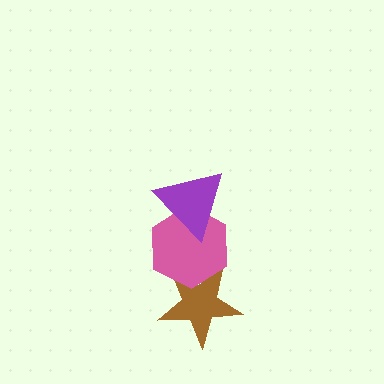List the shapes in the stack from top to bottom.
From top to bottom: the purple triangle, the pink hexagon, the brown star.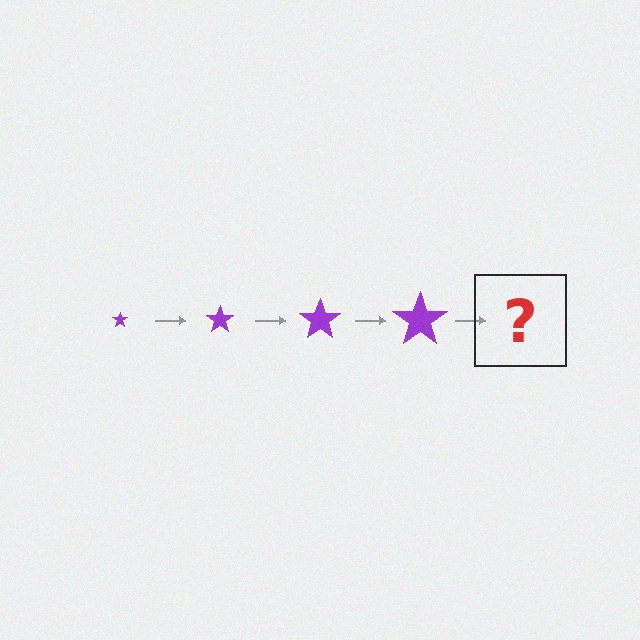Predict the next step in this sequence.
The next step is a purple star, larger than the previous one.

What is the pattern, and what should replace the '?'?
The pattern is that the star gets progressively larger each step. The '?' should be a purple star, larger than the previous one.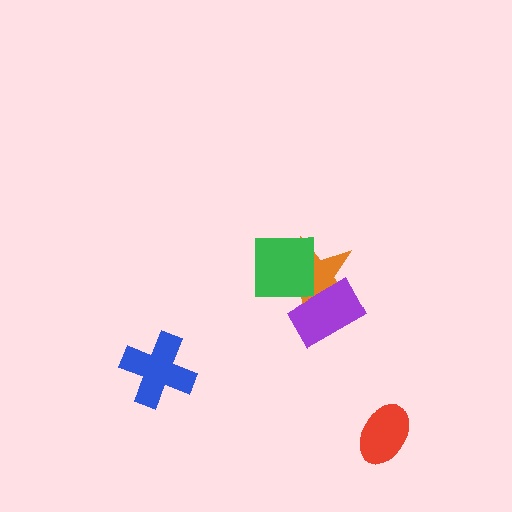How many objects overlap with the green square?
1 object overlaps with the green square.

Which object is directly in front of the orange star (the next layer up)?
The purple rectangle is directly in front of the orange star.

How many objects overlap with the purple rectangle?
1 object overlaps with the purple rectangle.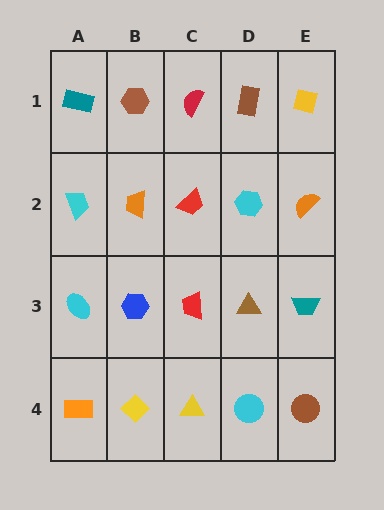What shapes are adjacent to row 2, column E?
A yellow square (row 1, column E), a teal trapezoid (row 3, column E), a cyan hexagon (row 2, column D).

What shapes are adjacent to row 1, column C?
A red trapezoid (row 2, column C), a brown hexagon (row 1, column B), a brown rectangle (row 1, column D).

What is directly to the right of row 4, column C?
A cyan circle.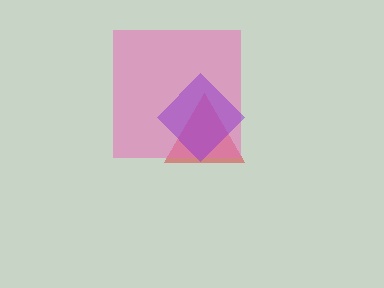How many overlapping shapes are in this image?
There are 3 overlapping shapes in the image.